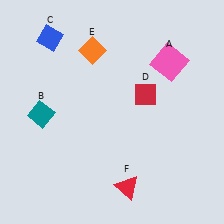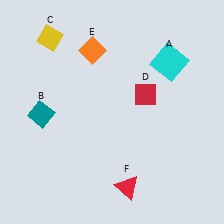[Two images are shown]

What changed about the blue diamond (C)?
In Image 1, C is blue. In Image 2, it changed to yellow.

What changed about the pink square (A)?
In Image 1, A is pink. In Image 2, it changed to cyan.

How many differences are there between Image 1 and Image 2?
There are 2 differences between the two images.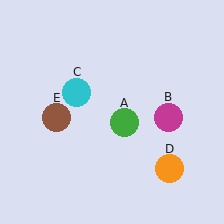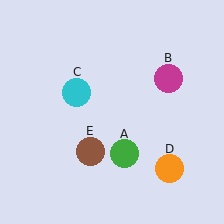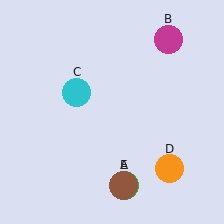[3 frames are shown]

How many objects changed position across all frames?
3 objects changed position: green circle (object A), magenta circle (object B), brown circle (object E).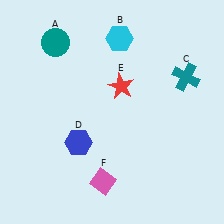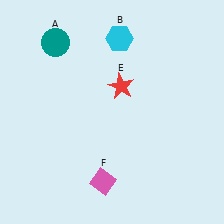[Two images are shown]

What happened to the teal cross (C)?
The teal cross (C) was removed in Image 2. It was in the top-right area of Image 1.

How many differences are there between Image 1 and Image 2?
There are 2 differences between the two images.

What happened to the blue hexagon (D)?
The blue hexagon (D) was removed in Image 2. It was in the bottom-left area of Image 1.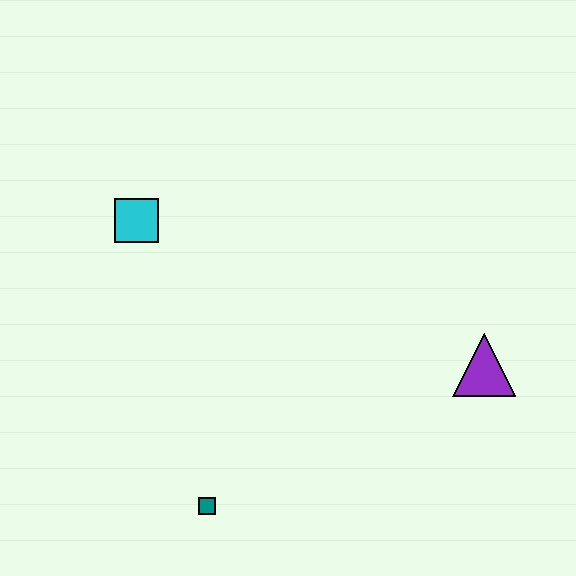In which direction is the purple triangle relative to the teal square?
The purple triangle is to the right of the teal square.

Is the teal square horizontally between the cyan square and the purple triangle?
Yes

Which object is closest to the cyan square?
The teal square is closest to the cyan square.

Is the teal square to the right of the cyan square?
Yes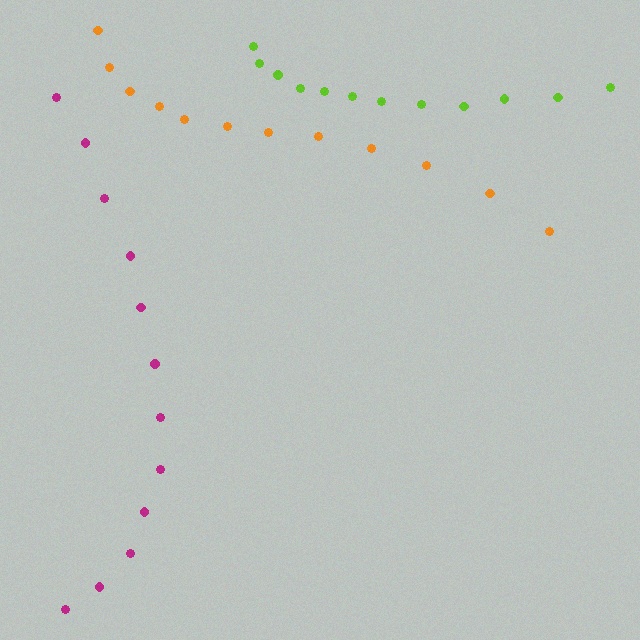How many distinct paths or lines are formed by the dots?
There are 3 distinct paths.